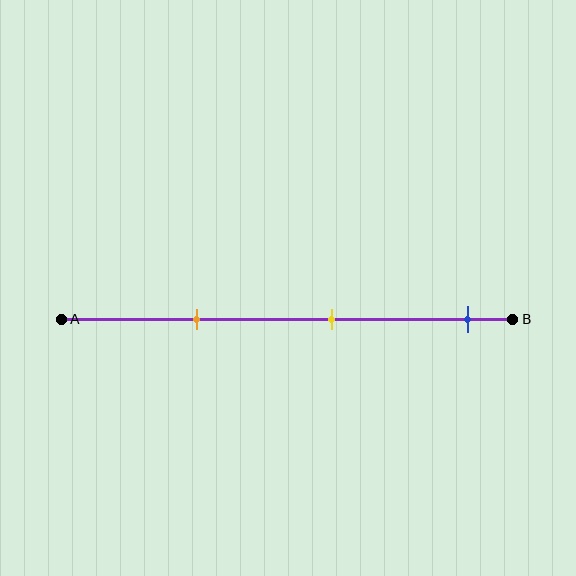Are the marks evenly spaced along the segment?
Yes, the marks are approximately evenly spaced.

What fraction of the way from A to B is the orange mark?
The orange mark is approximately 30% (0.3) of the way from A to B.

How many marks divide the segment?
There are 3 marks dividing the segment.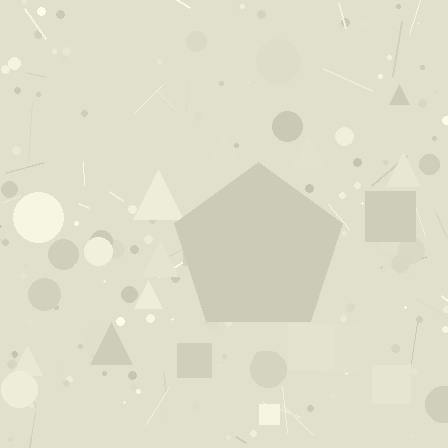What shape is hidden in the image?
A pentagon is hidden in the image.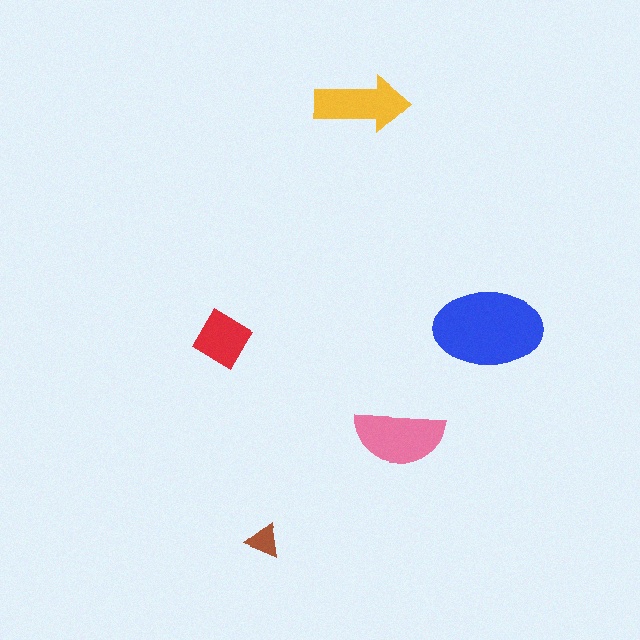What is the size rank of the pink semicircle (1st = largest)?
2nd.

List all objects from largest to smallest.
The blue ellipse, the pink semicircle, the yellow arrow, the red diamond, the brown triangle.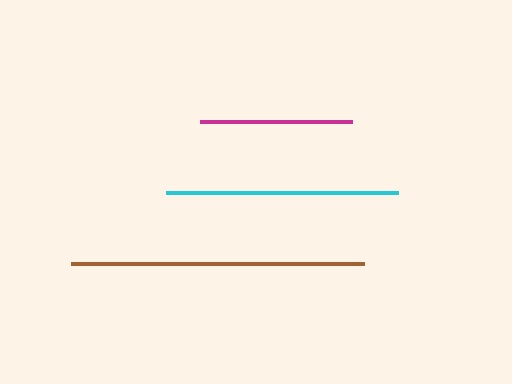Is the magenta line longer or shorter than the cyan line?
The cyan line is longer than the magenta line.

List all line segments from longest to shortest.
From longest to shortest: brown, cyan, magenta.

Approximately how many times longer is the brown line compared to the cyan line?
The brown line is approximately 1.3 times the length of the cyan line.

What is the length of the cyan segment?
The cyan segment is approximately 232 pixels long.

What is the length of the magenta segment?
The magenta segment is approximately 152 pixels long.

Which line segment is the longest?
The brown line is the longest at approximately 292 pixels.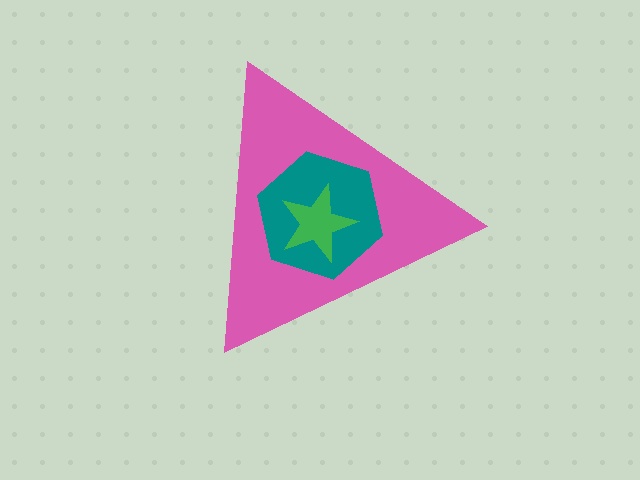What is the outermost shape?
The pink triangle.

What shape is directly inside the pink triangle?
The teal hexagon.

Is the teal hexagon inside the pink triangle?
Yes.